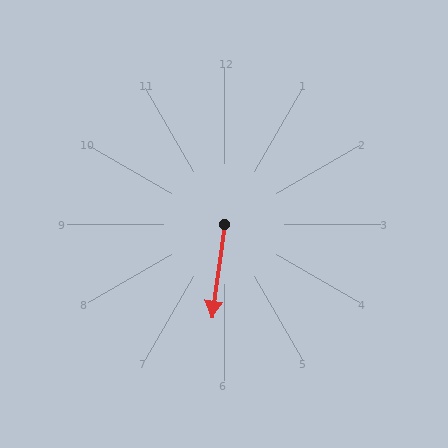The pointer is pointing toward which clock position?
Roughly 6 o'clock.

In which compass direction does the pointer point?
South.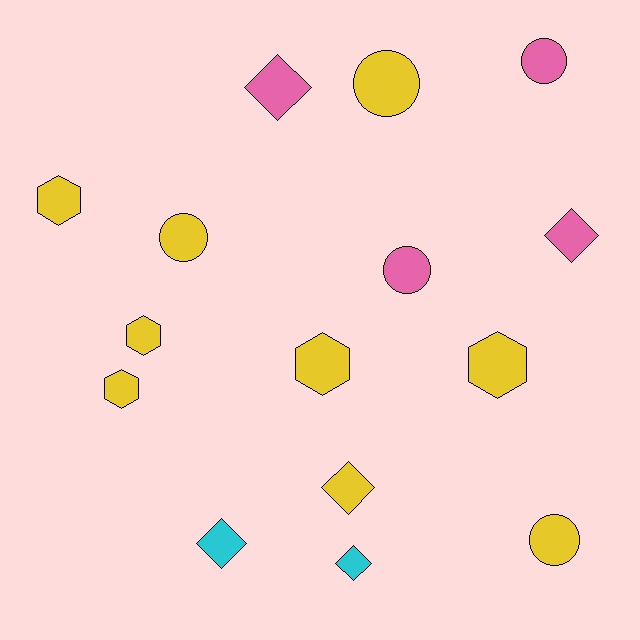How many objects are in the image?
There are 15 objects.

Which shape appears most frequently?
Circle, with 5 objects.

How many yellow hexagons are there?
There are 5 yellow hexagons.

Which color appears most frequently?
Yellow, with 9 objects.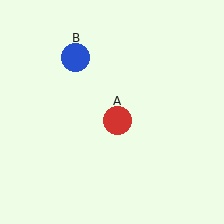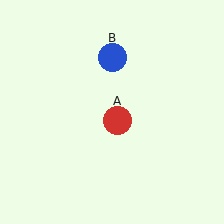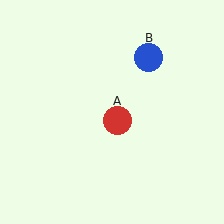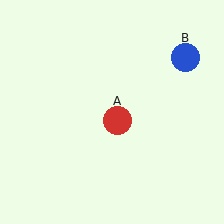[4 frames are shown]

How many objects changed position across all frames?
1 object changed position: blue circle (object B).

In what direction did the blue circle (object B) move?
The blue circle (object B) moved right.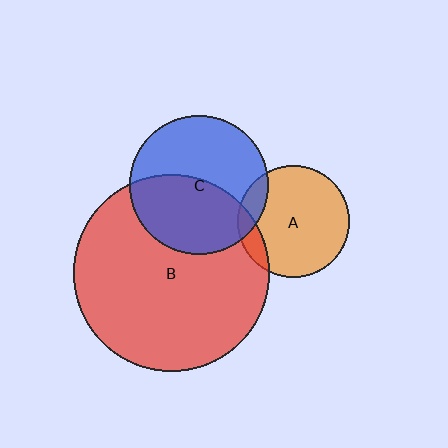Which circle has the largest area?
Circle B (red).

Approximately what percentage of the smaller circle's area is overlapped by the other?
Approximately 15%.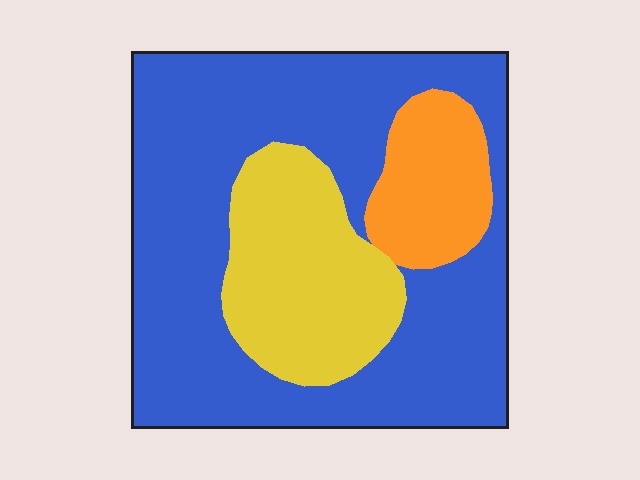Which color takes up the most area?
Blue, at roughly 65%.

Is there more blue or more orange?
Blue.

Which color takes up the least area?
Orange, at roughly 10%.